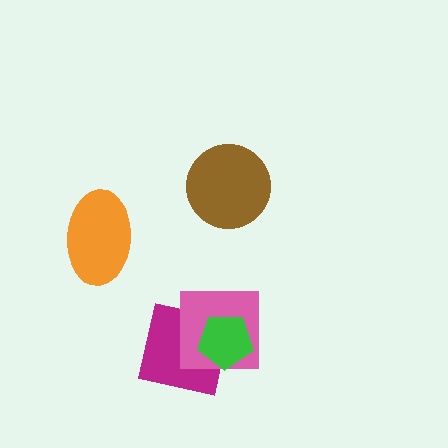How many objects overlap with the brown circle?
0 objects overlap with the brown circle.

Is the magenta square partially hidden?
Yes, it is partially covered by another shape.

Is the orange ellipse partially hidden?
No, no other shape covers it.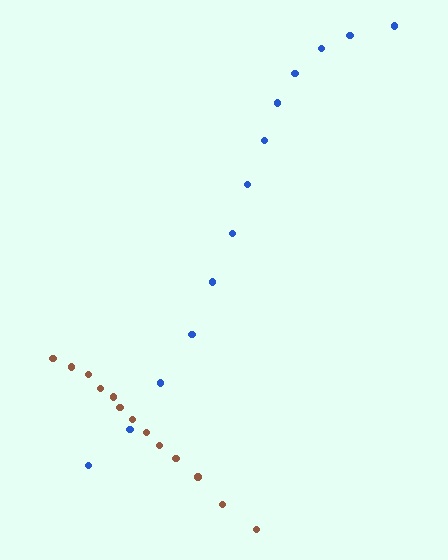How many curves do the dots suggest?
There are 2 distinct paths.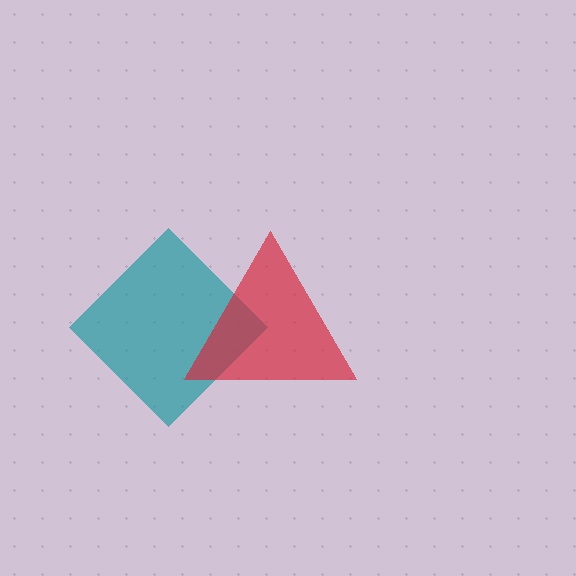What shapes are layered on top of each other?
The layered shapes are: a teal diamond, a red triangle.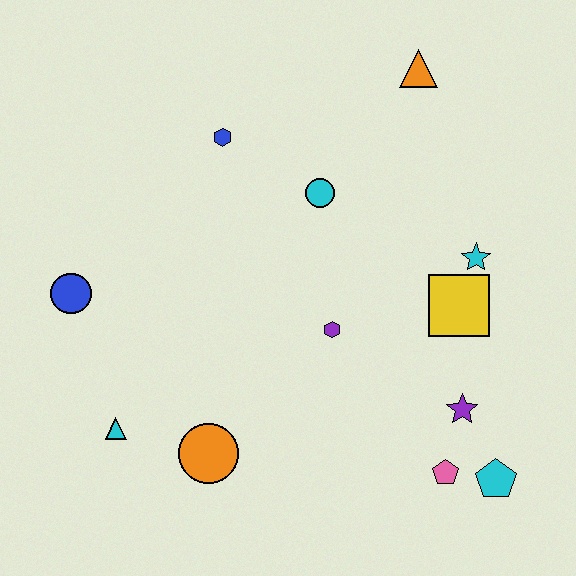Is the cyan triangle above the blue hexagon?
No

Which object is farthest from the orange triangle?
The cyan triangle is farthest from the orange triangle.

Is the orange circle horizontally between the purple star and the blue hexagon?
No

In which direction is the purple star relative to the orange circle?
The purple star is to the right of the orange circle.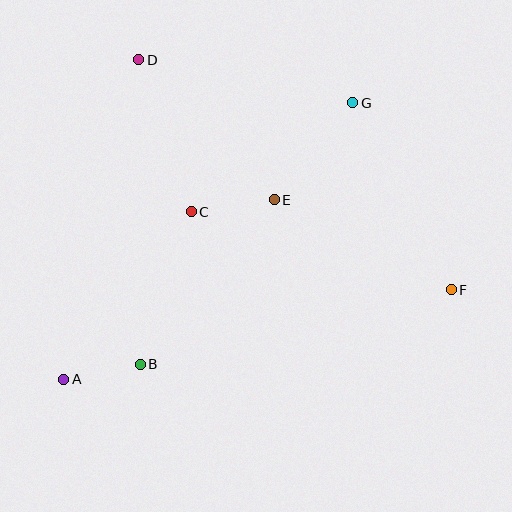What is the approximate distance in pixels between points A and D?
The distance between A and D is approximately 328 pixels.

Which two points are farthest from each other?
Points A and G are farthest from each other.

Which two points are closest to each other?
Points A and B are closest to each other.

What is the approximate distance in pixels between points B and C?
The distance between B and C is approximately 161 pixels.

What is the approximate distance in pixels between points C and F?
The distance between C and F is approximately 271 pixels.